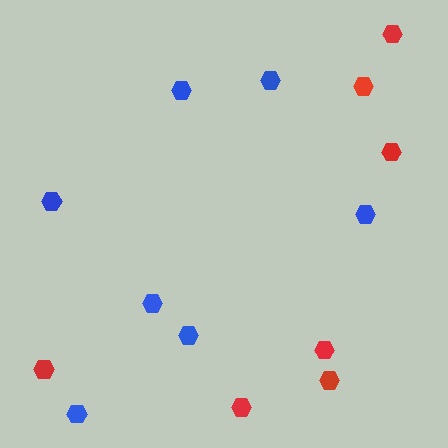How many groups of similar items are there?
There are 2 groups: one group of blue hexagons (7) and one group of red hexagons (7).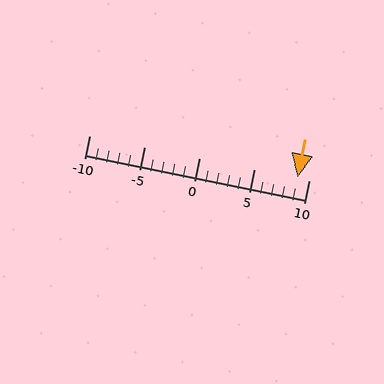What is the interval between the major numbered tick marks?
The major tick marks are spaced 5 units apart.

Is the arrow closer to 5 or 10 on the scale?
The arrow is closer to 10.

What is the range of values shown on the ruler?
The ruler shows values from -10 to 10.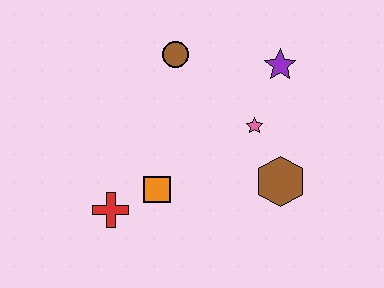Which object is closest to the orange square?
The red cross is closest to the orange square.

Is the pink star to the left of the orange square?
No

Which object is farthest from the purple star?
The red cross is farthest from the purple star.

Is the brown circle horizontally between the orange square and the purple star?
Yes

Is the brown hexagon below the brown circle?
Yes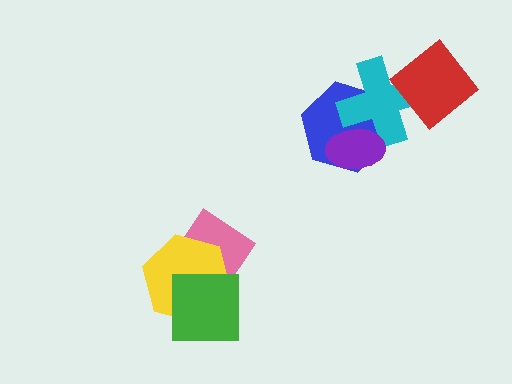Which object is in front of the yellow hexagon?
The green square is in front of the yellow hexagon.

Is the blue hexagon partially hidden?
Yes, it is partially covered by another shape.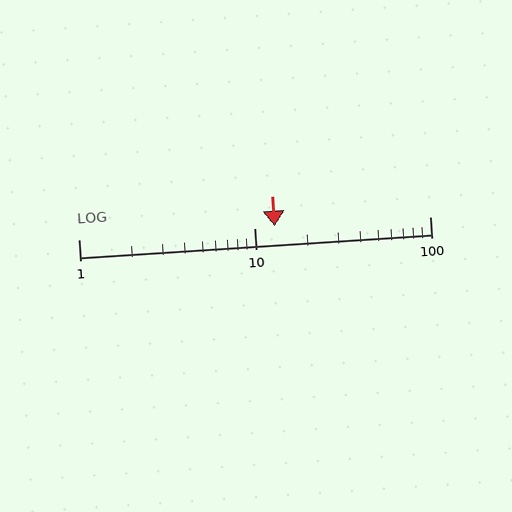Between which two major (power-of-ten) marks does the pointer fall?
The pointer is between 10 and 100.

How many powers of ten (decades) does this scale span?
The scale spans 2 decades, from 1 to 100.